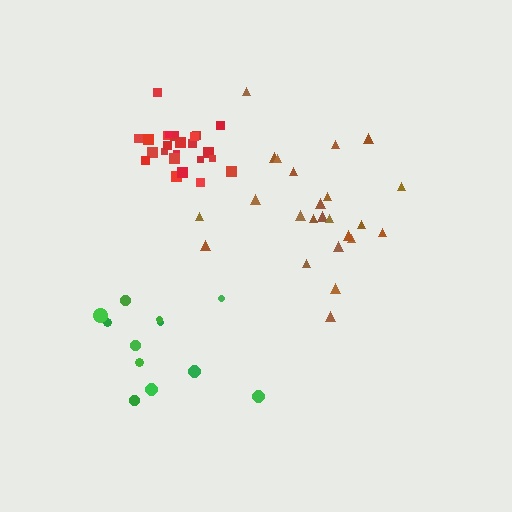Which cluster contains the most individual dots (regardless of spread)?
Red (25).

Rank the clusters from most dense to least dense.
red, brown, green.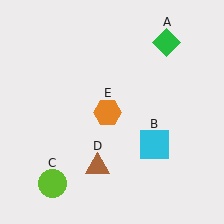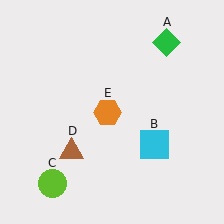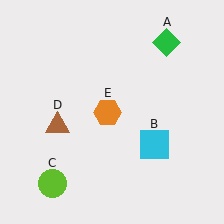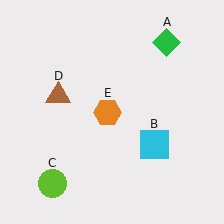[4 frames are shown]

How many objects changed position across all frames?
1 object changed position: brown triangle (object D).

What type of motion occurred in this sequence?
The brown triangle (object D) rotated clockwise around the center of the scene.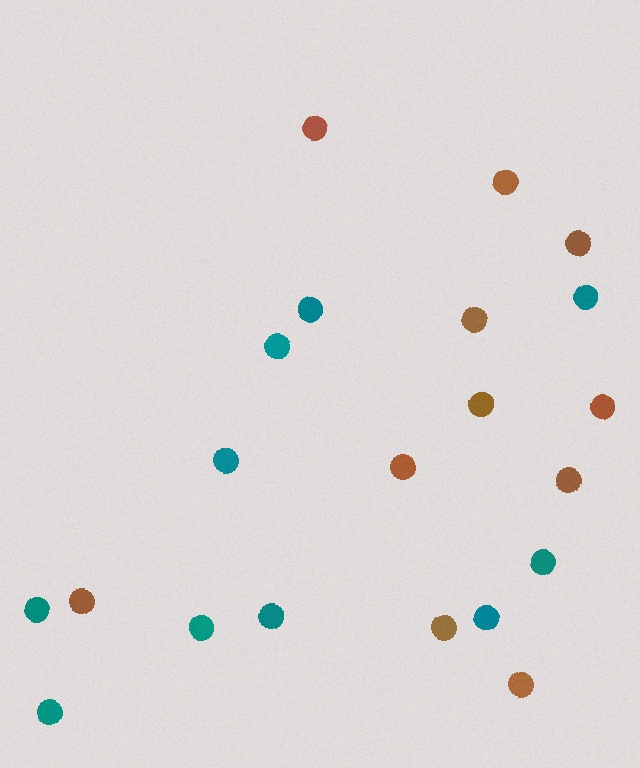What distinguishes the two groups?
There are 2 groups: one group of brown circles (11) and one group of teal circles (10).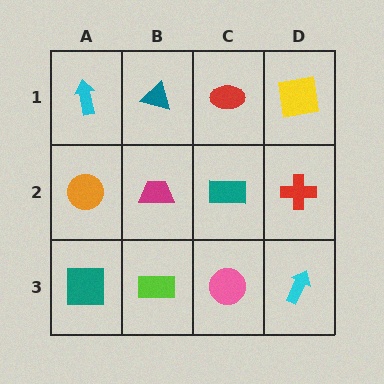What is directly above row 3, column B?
A magenta trapezoid.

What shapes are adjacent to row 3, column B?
A magenta trapezoid (row 2, column B), a teal square (row 3, column A), a pink circle (row 3, column C).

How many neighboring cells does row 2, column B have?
4.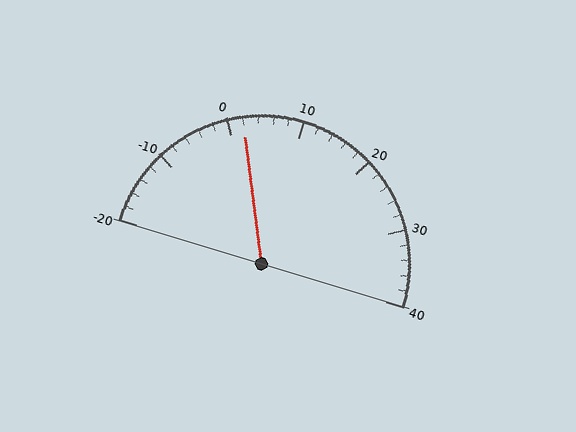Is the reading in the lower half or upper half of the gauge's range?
The reading is in the lower half of the range (-20 to 40).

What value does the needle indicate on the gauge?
The needle indicates approximately 2.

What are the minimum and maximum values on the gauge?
The gauge ranges from -20 to 40.